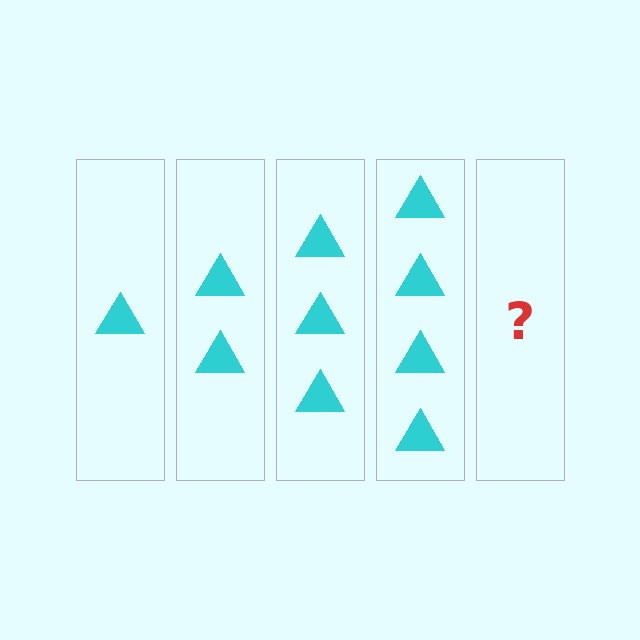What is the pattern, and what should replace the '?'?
The pattern is that each step adds one more triangle. The '?' should be 5 triangles.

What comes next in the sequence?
The next element should be 5 triangles.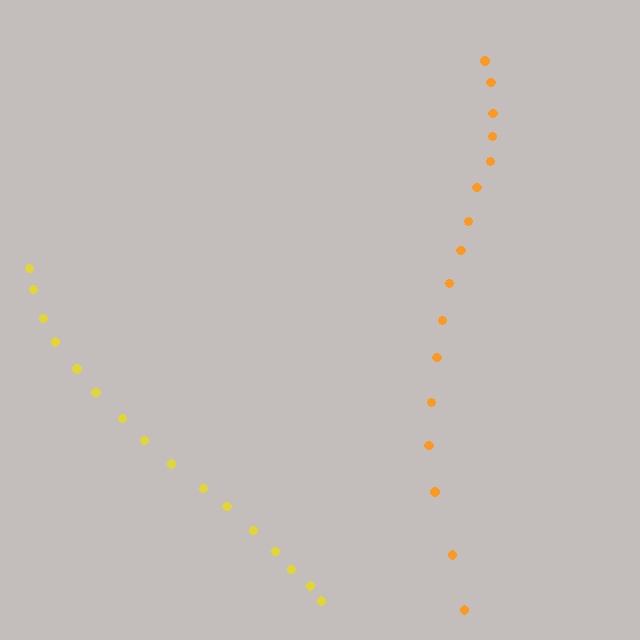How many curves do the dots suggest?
There are 2 distinct paths.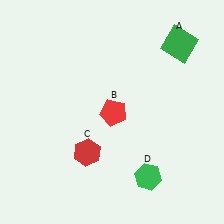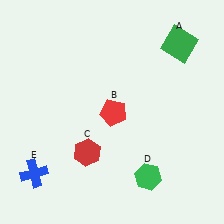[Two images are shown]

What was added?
A blue cross (E) was added in Image 2.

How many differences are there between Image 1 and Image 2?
There is 1 difference between the two images.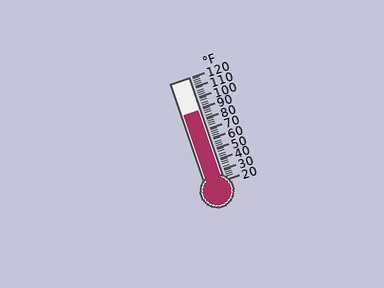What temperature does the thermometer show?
The thermometer shows approximately 88°F.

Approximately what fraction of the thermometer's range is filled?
The thermometer is filled to approximately 70% of its range.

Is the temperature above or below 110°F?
The temperature is below 110°F.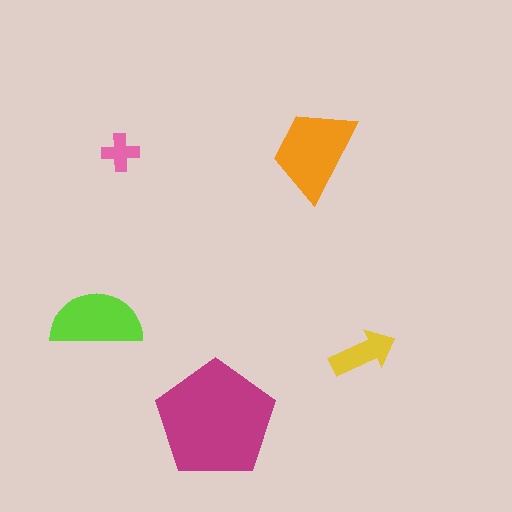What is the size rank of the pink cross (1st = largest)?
5th.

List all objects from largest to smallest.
The magenta pentagon, the orange trapezoid, the lime semicircle, the yellow arrow, the pink cross.